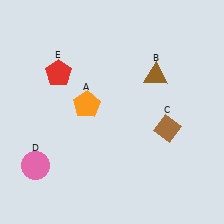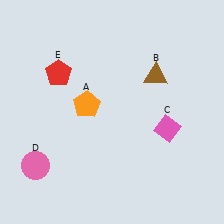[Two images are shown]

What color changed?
The diamond (C) changed from brown in Image 1 to pink in Image 2.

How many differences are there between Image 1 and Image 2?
There is 1 difference between the two images.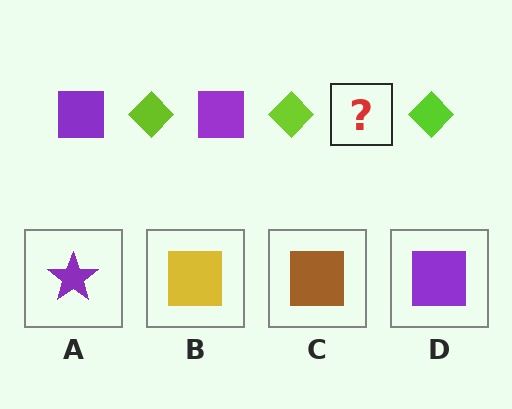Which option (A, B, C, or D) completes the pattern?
D.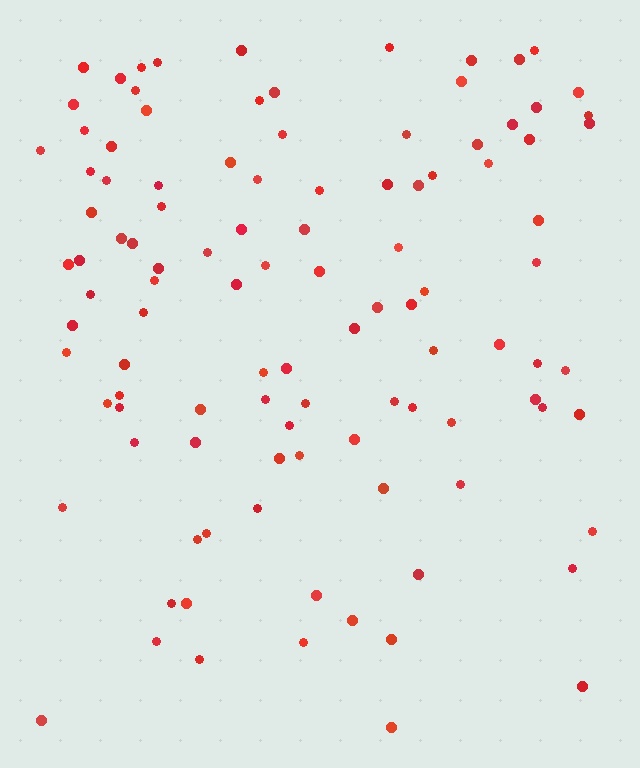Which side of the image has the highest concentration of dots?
The top.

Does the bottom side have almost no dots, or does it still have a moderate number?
Still a moderate number, just noticeably fewer than the top.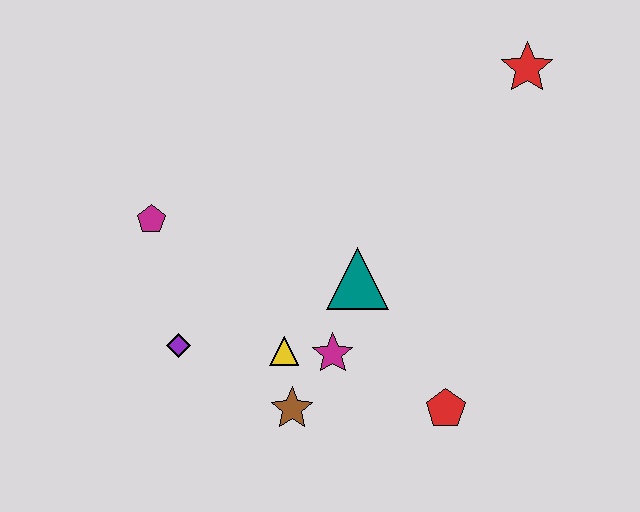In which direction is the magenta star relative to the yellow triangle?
The magenta star is to the right of the yellow triangle.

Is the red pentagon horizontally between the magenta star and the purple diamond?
No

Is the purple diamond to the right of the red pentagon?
No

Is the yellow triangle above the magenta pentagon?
No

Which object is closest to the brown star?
The yellow triangle is closest to the brown star.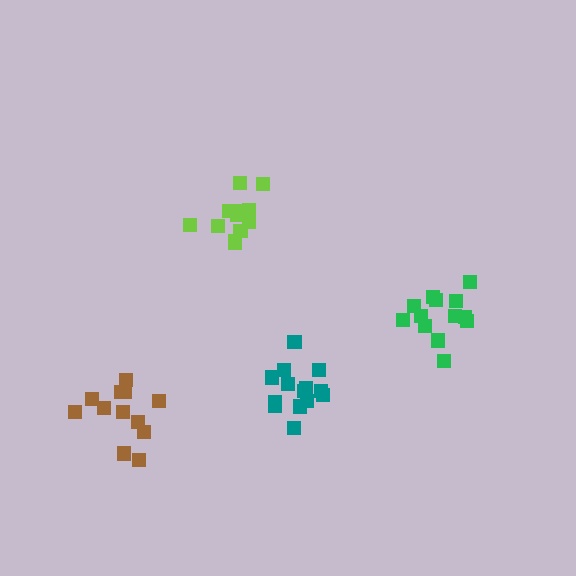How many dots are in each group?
Group 1: 14 dots, Group 2: 13 dots, Group 3: 12 dots, Group 4: 12 dots (51 total).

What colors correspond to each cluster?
The clusters are colored: teal, green, brown, lime.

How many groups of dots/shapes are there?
There are 4 groups.